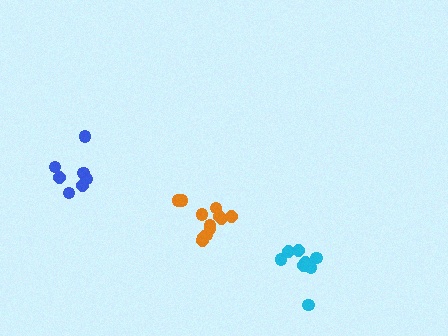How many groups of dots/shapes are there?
There are 3 groups.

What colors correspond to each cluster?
The clusters are colored: orange, blue, cyan.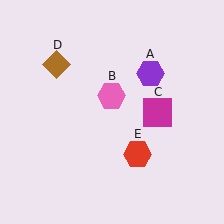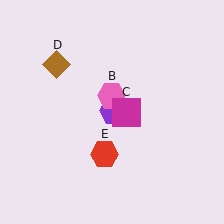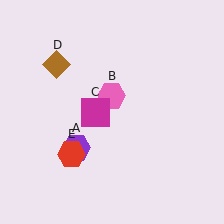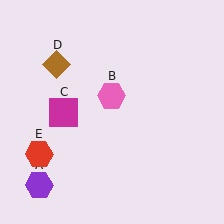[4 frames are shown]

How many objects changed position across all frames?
3 objects changed position: purple hexagon (object A), magenta square (object C), red hexagon (object E).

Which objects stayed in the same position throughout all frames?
Pink hexagon (object B) and brown diamond (object D) remained stationary.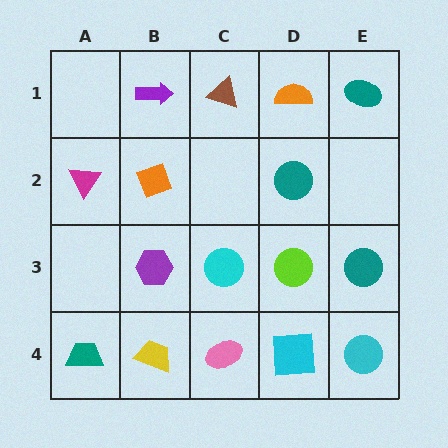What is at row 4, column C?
A pink ellipse.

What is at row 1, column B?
A purple arrow.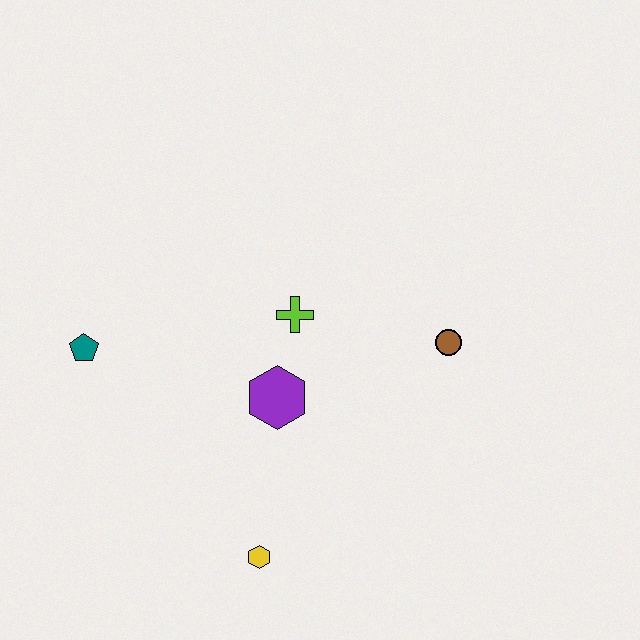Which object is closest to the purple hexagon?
The lime cross is closest to the purple hexagon.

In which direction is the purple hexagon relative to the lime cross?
The purple hexagon is below the lime cross.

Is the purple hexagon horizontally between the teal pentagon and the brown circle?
Yes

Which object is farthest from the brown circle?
The teal pentagon is farthest from the brown circle.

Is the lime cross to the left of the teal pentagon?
No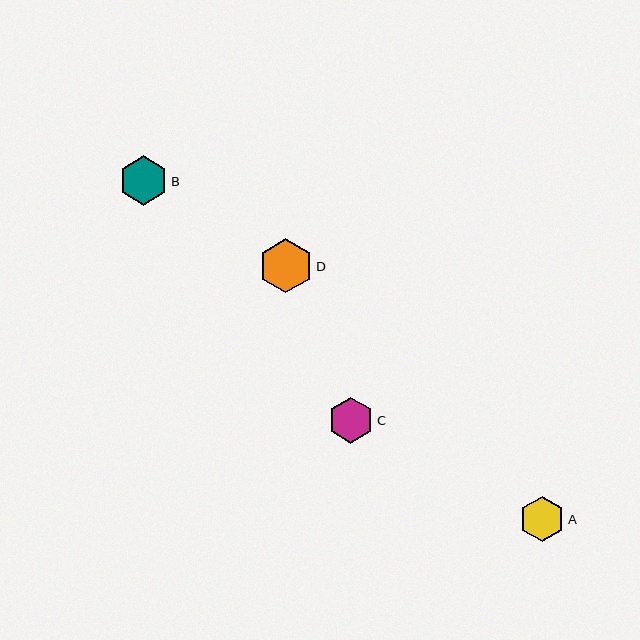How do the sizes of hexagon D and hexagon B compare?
Hexagon D and hexagon B are approximately the same size.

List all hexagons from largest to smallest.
From largest to smallest: D, B, C, A.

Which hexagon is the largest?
Hexagon D is the largest with a size of approximately 54 pixels.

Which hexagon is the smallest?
Hexagon A is the smallest with a size of approximately 45 pixels.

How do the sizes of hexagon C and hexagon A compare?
Hexagon C and hexagon A are approximately the same size.